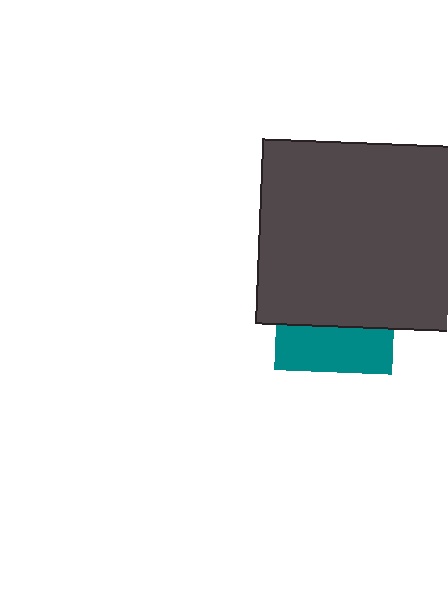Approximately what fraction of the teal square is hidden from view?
Roughly 63% of the teal square is hidden behind the dark gray rectangle.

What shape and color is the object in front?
The object in front is a dark gray rectangle.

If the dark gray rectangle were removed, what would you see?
You would see the complete teal square.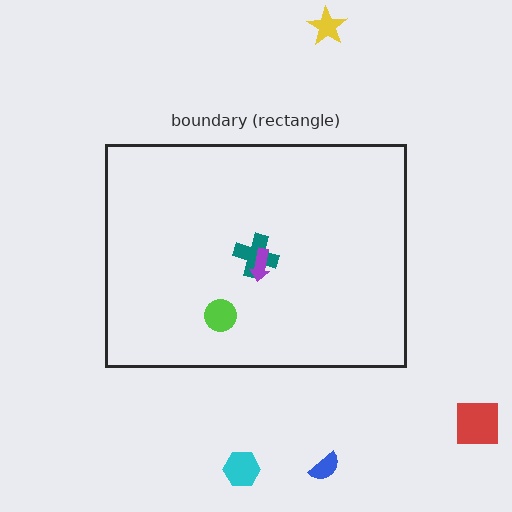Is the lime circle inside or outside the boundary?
Inside.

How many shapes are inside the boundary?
3 inside, 4 outside.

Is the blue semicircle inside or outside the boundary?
Outside.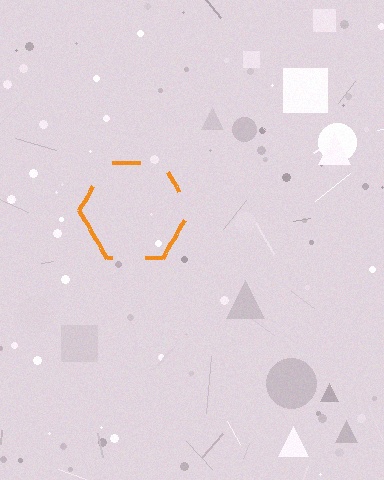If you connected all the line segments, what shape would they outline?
They would outline a hexagon.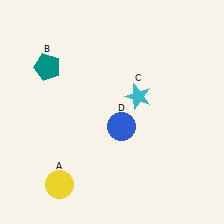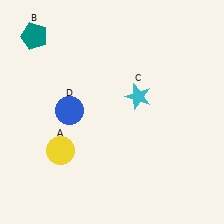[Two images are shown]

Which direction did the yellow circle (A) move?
The yellow circle (A) moved up.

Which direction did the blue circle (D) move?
The blue circle (D) moved left.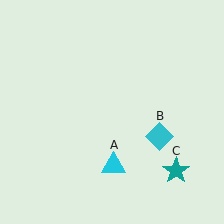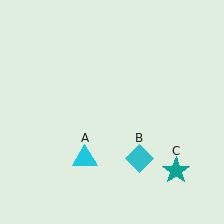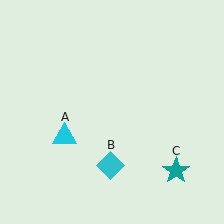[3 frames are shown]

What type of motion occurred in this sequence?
The cyan triangle (object A), cyan diamond (object B) rotated clockwise around the center of the scene.